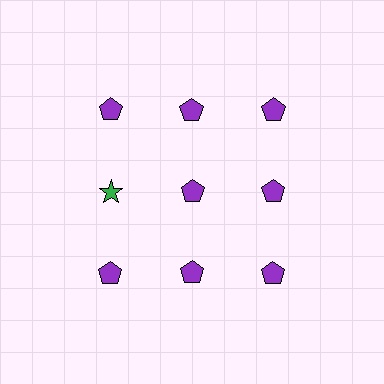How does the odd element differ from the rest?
It differs in both color (green instead of purple) and shape (star instead of pentagon).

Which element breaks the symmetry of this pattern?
The green star in the second row, leftmost column breaks the symmetry. All other shapes are purple pentagons.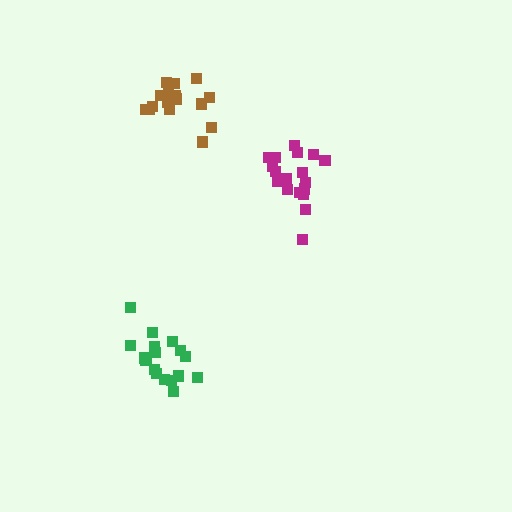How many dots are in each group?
Group 1: 18 dots, Group 2: 18 dots, Group 3: 17 dots (53 total).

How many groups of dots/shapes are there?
There are 3 groups.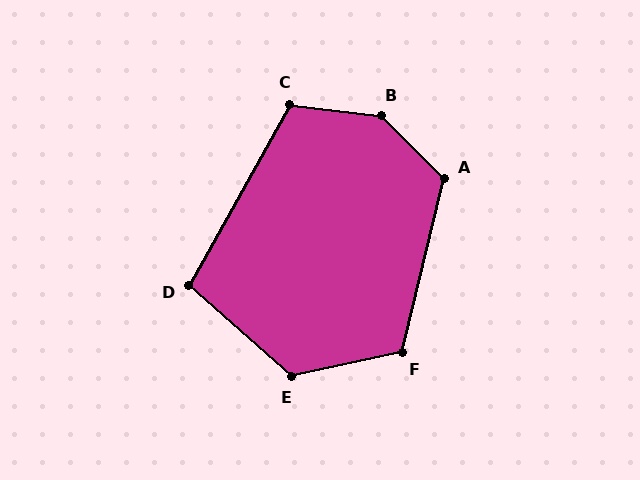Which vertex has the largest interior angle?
B, at approximately 142 degrees.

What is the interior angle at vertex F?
Approximately 116 degrees (obtuse).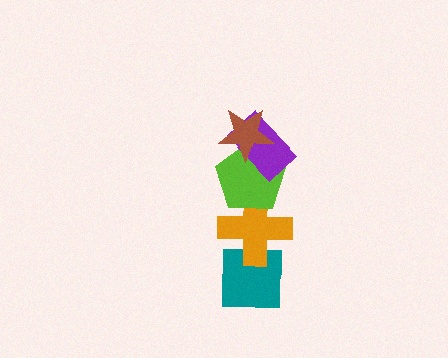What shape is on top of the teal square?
The orange cross is on top of the teal square.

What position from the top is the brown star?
The brown star is 1st from the top.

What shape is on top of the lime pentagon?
The purple rectangle is on top of the lime pentagon.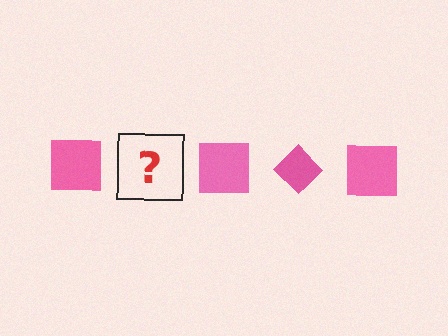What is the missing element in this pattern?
The missing element is a pink diamond.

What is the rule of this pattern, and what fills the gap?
The rule is that the pattern cycles through square, diamond shapes in pink. The gap should be filled with a pink diamond.